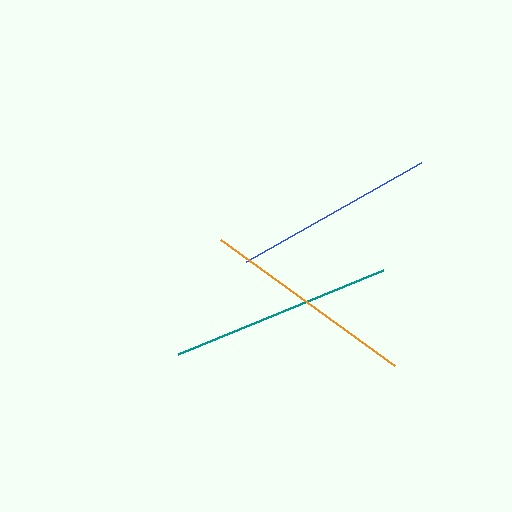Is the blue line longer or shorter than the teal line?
The teal line is longer than the blue line.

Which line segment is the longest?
The teal line is the longest at approximately 222 pixels.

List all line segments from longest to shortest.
From longest to shortest: teal, orange, blue.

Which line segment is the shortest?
The blue line is the shortest at approximately 201 pixels.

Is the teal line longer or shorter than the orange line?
The teal line is longer than the orange line.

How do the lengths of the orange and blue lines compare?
The orange and blue lines are approximately the same length.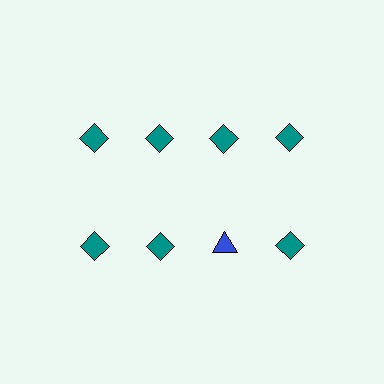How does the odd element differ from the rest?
It differs in both color (blue instead of teal) and shape (triangle instead of diamond).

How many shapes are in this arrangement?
There are 8 shapes arranged in a grid pattern.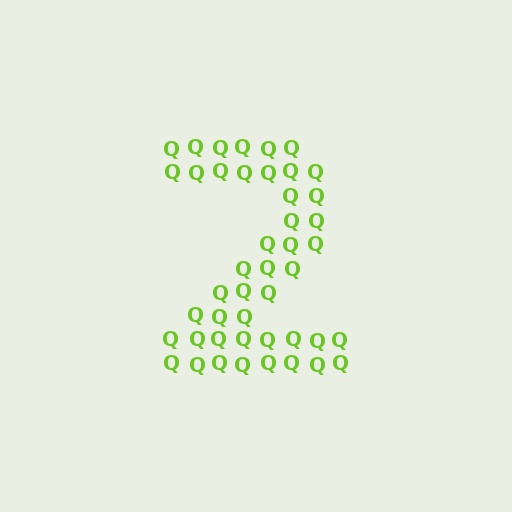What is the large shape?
The large shape is the digit 2.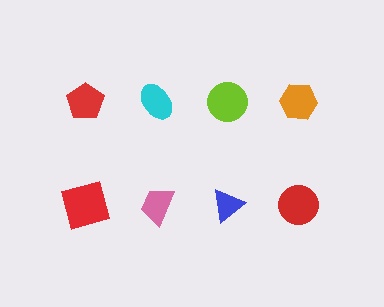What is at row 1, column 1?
A red pentagon.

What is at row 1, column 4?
An orange hexagon.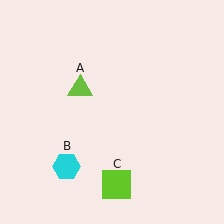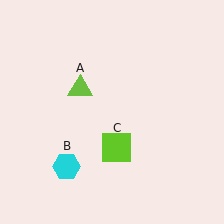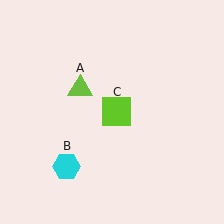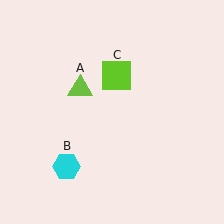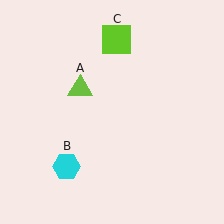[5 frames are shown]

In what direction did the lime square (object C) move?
The lime square (object C) moved up.